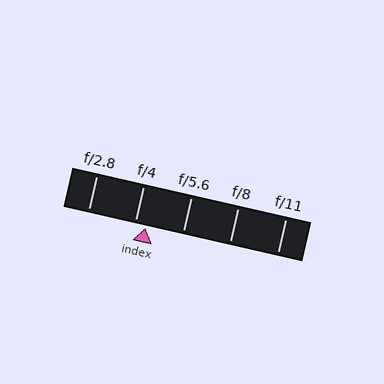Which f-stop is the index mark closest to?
The index mark is closest to f/4.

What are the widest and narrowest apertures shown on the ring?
The widest aperture shown is f/2.8 and the narrowest is f/11.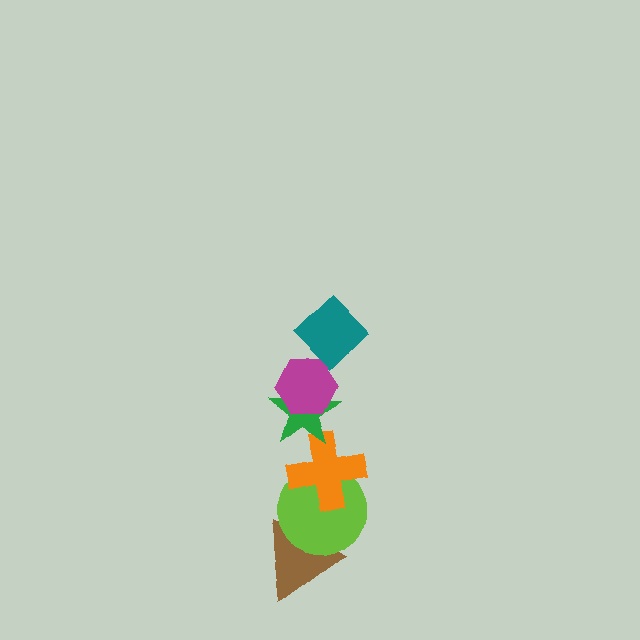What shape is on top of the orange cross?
The green star is on top of the orange cross.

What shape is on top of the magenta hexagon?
The teal diamond is on top of the magenta hexagon.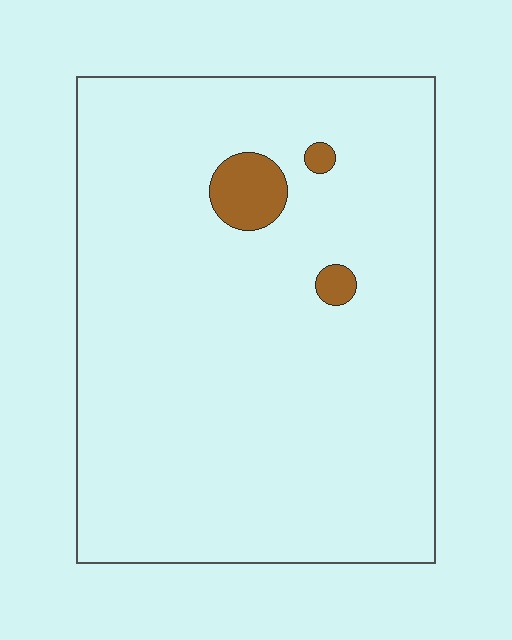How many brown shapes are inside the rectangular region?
3.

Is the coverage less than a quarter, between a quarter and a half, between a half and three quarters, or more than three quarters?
Less than a quarter.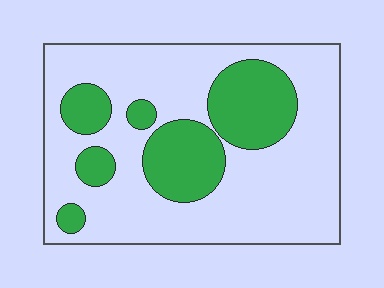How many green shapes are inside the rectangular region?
6.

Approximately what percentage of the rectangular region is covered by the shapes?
Approximately 30%.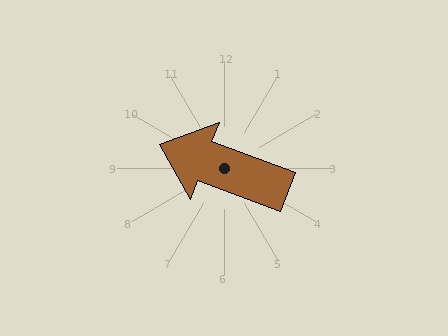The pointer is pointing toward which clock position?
Roughly 10 o'clock.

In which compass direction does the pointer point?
West.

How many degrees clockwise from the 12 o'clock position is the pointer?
Approximately 291 degrees.